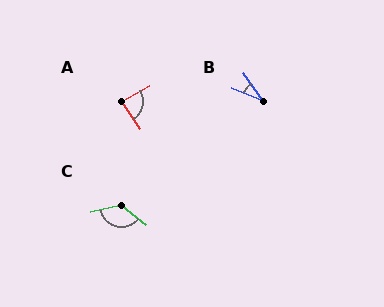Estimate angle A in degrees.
Approximately 85 degrees.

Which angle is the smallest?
B, at approximately 33 degrees.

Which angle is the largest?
C, at approximately 128 degrees.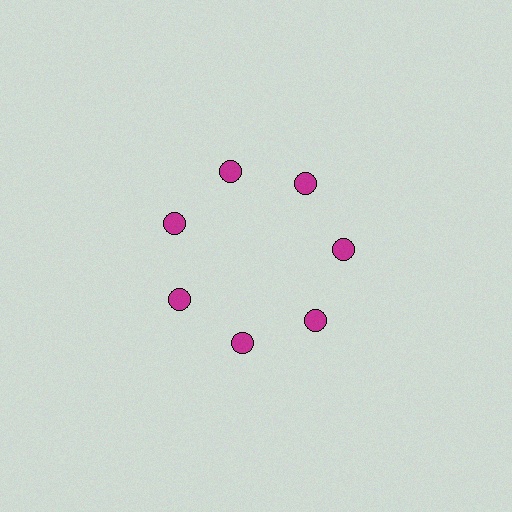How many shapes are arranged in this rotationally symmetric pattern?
There are 7 shapes, arranged in 7 groups of 1.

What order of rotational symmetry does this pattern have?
This pattern has 7-fold rotational symmetry.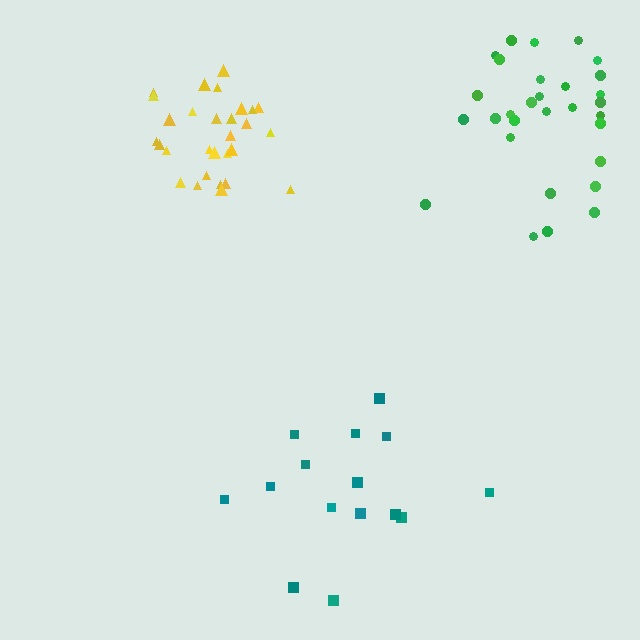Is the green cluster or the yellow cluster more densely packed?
Yellow.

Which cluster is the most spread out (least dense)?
Teal.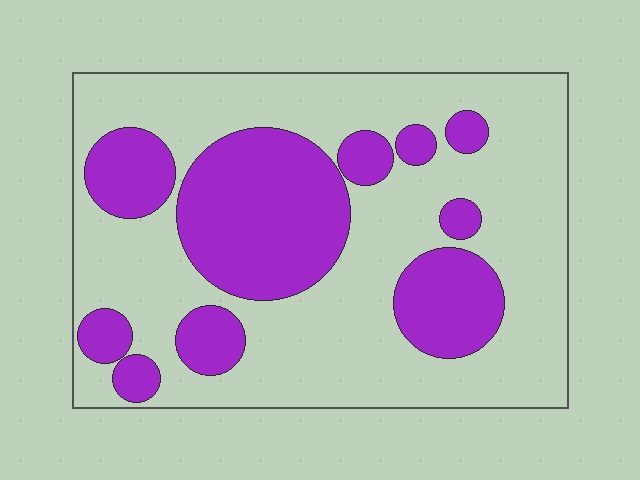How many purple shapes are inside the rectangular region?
10.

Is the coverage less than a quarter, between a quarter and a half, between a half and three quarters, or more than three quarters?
Between a quarter and a half.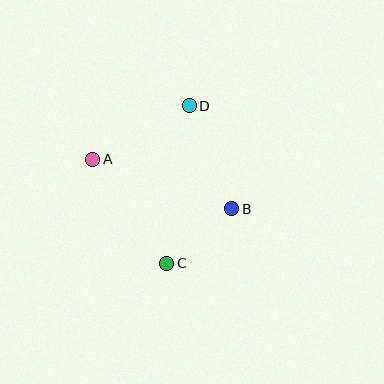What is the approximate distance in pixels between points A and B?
The distance between A and B is approximately 147 pixels.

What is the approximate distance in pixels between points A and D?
The distance between A and D is approximately 110 pixels.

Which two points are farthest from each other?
Points C and D are farthest from each other.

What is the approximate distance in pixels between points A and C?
The distance between A and C is approximately 128 pixels.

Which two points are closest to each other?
Points B and C are closest to each other.